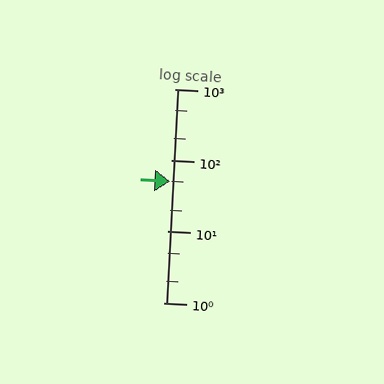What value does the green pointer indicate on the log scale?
The pointer indicates approximately 50.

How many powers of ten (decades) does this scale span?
The scale spans 3 decades, from 1 to 1000.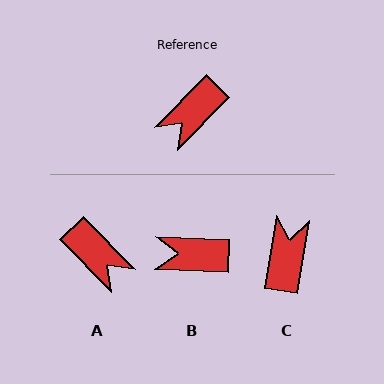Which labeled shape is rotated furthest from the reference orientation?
C, about 145 degrees away.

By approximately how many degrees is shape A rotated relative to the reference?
Approximately 89 degrees counter-clockwise.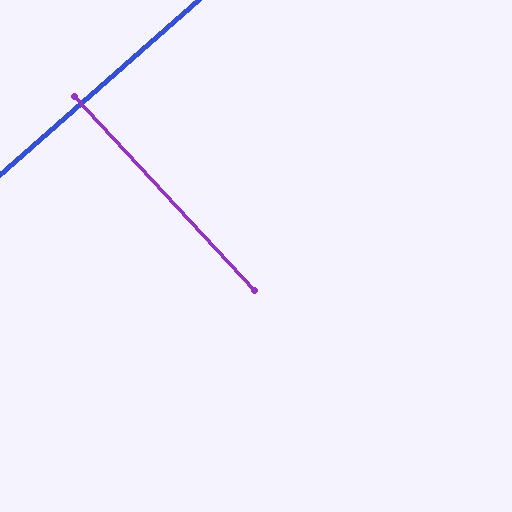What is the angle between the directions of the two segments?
Approximately 89 degrees.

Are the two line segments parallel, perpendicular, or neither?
Perpendicular — they meet at approximately 89°.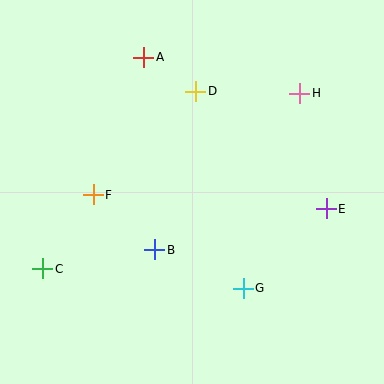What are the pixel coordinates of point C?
Point C is at (43, 269).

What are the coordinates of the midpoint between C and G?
The midpoint between C and G is at (143, 278).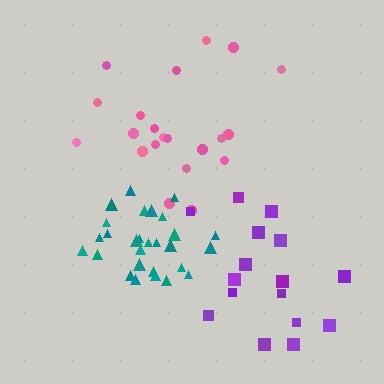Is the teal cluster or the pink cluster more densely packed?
Teal.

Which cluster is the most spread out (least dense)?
Purple.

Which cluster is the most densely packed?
Teal.